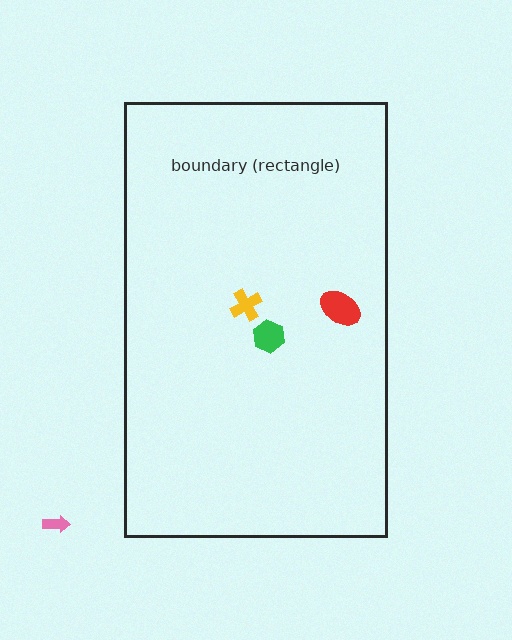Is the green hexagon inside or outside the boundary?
Inside.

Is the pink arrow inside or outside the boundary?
Outside.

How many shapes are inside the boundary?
3 inside, 1 outside.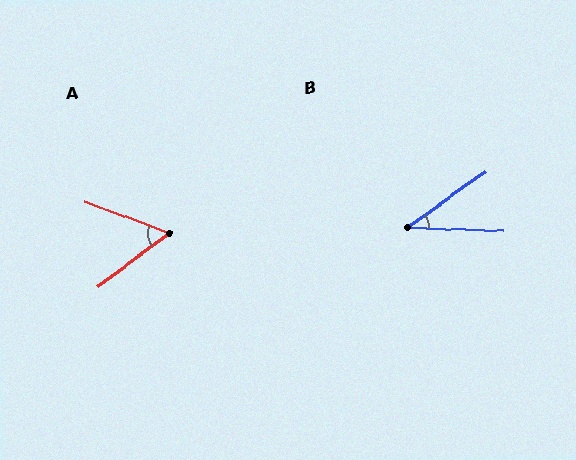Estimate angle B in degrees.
Approximately 38 degrees.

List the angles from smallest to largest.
B (38°), A (57°).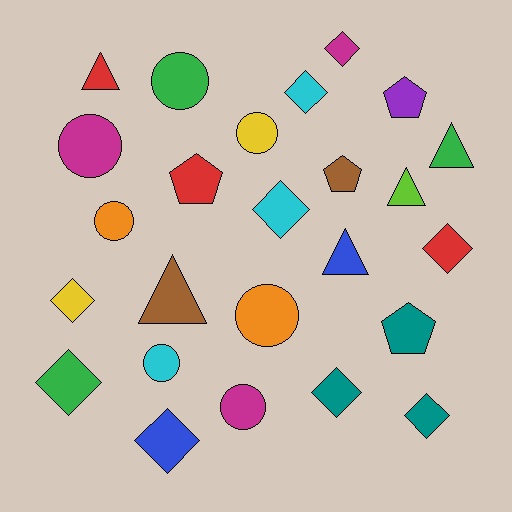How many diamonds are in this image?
There are 9 diamonds.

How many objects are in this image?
There are 25 objects.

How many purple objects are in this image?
There is 1 purple object.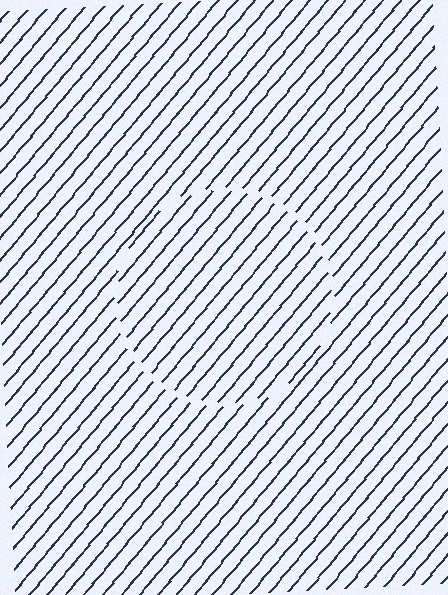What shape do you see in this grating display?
An illusory circle. The interior of the shape contains the same grating, shifted by half a period — the contour is defined by the phase discontinuity where line-ends from the inner and outer gratings abut.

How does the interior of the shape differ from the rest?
The interior of the shape contains the same grating, shifted by half a period — the contour is defined by the phase discontinuity where line-ends from the inner and outer gratings abut.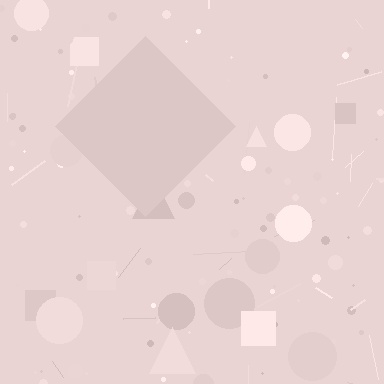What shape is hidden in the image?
A diamond is hidden in the image.